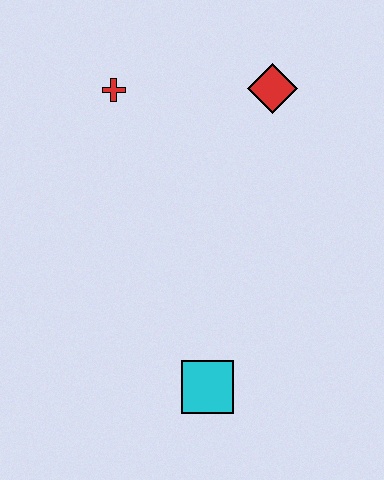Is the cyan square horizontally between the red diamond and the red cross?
Yes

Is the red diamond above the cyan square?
Yes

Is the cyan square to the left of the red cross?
No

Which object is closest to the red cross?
The red diamond is closest to the red cross.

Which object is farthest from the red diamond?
The cyan square is farthest from the red diamond.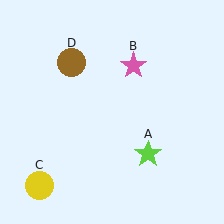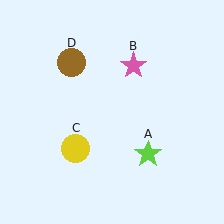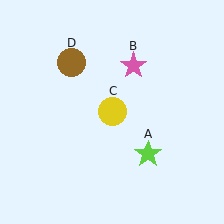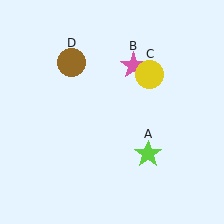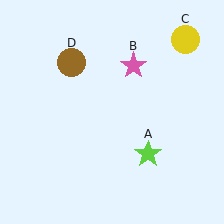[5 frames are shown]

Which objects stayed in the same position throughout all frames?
Lime star (object A) and pink star (object B) and brown circle (object D) remained stationary.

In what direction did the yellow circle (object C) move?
The yellow circle (object C) moved up and to the right.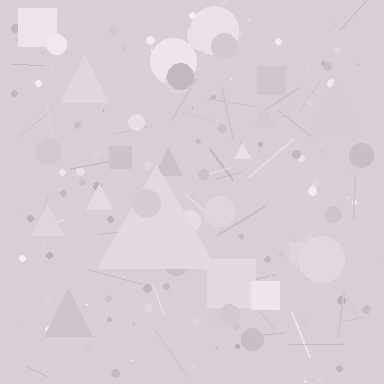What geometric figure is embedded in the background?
A triangle is embedded in the background.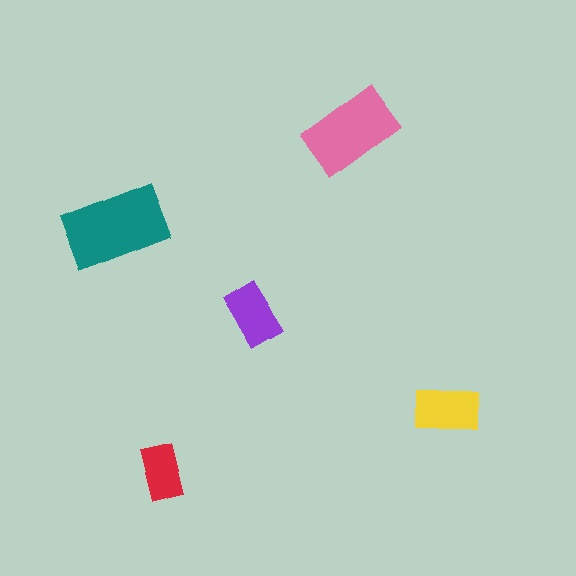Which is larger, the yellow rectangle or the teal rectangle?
The teal one.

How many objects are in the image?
There are 5 objects in the image.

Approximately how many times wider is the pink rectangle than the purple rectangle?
About 1.5 times wider.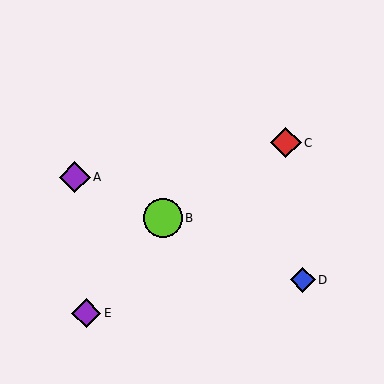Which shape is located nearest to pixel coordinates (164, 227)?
The lime circle (labeled B) at (163, 218) is nearest to that location.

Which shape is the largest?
The lime circle (labeled B) is the largest.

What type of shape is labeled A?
Shape A is a purple diamond.